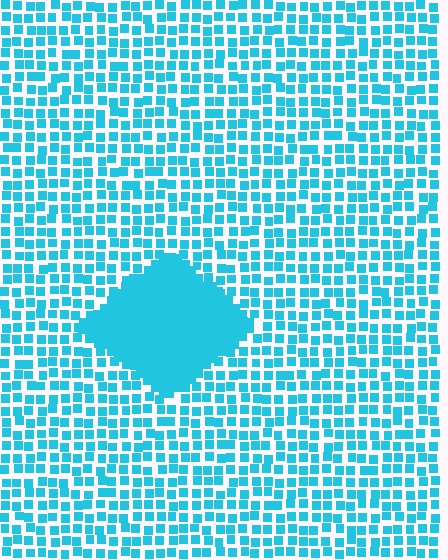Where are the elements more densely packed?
The elements are more densely packed inside the diamond boundary.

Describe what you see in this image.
The image contains small cyan elements arranged at two different densities. A diamond-shaped region is visible where the elements are more densely packed than the surrounding area.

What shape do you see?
I see a diamond.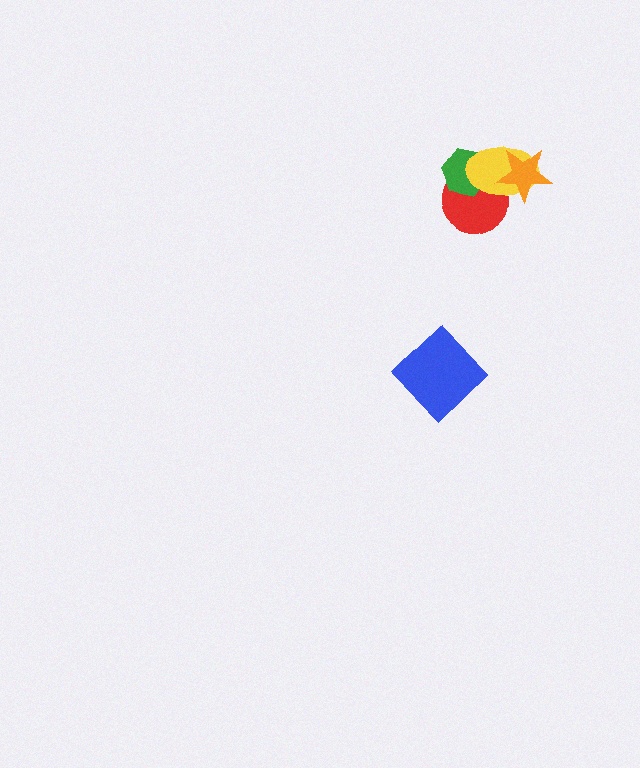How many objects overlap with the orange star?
2 objects overlap with the orange star.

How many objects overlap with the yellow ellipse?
3 objects overlap with the yellow ellipse.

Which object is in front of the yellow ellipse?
The orange star is in front of the yellow ellipse.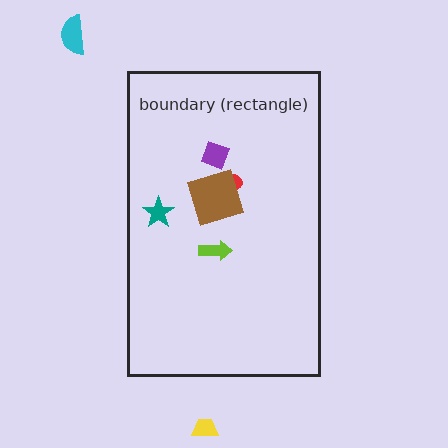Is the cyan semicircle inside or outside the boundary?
Outside.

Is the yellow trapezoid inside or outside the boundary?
Outside.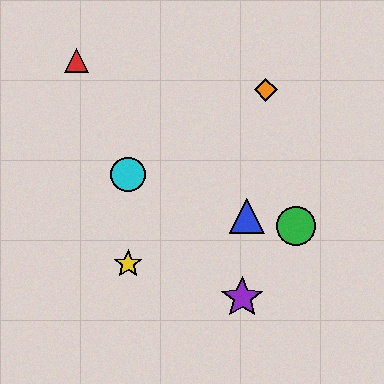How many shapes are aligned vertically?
2 shapes (the yellow star, the cyan circle) are aligned vertically.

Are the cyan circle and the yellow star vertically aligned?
Yes, both are at x≈128.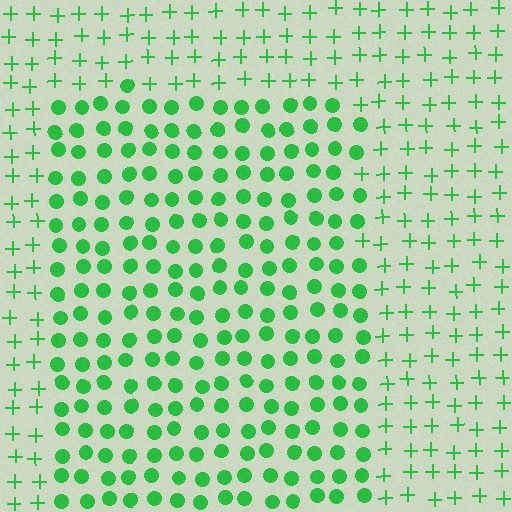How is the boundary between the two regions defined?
The boundary is defined by a change in element shape: circles inside vs. plus signs outside. All elements share the same color and spacing.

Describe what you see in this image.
The image is filled with small green elements arranged in a uniform grid. A rectangle-shaped region contains circles, while the surrounding area contains plus signs. The boundary is defined purely by the change in element shape.